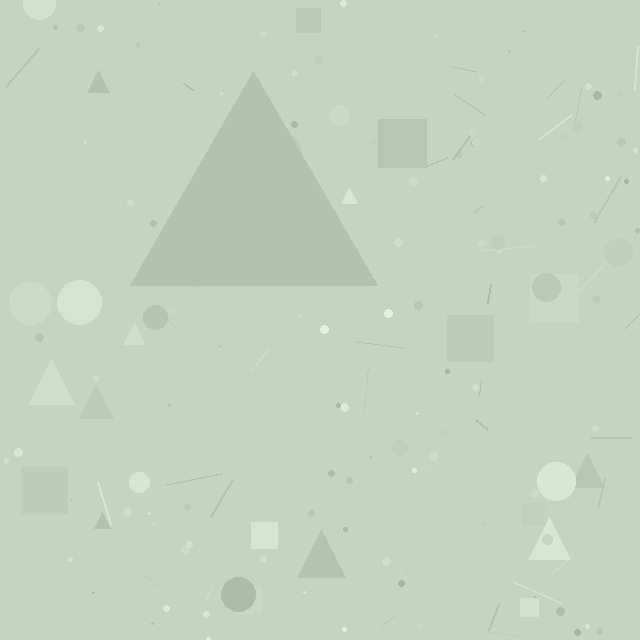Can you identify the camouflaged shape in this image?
The camouflaged shape is a triangle.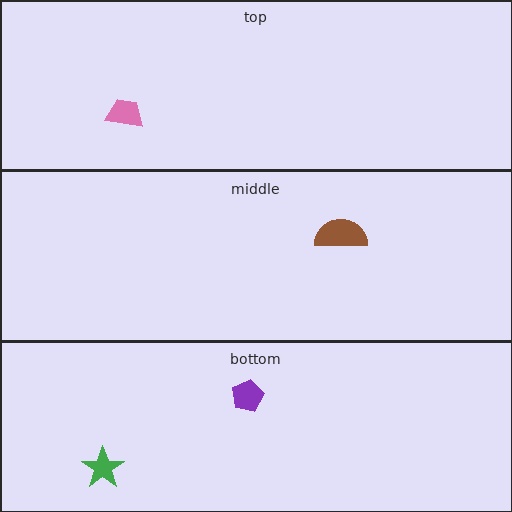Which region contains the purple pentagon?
The bottom region.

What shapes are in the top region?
The pink trapezoid.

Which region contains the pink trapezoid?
The top region.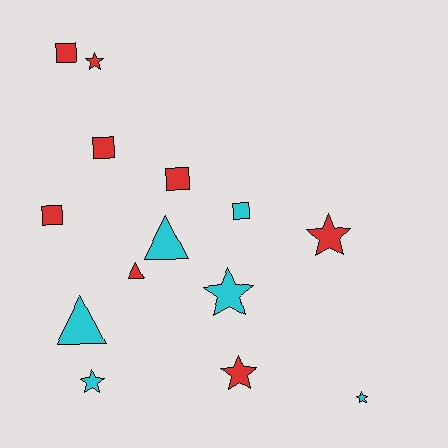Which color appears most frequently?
Red, with 8 objects.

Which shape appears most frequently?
Star, with 6 objects.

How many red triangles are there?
There is 1 red triangle.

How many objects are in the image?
There are 14 objects.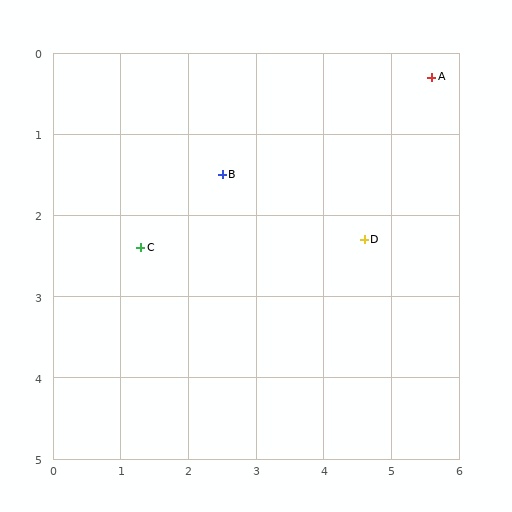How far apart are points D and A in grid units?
Points D and A are about 2.2 grid units apart.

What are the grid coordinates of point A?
Point A is at approximately (5.6, 0.3).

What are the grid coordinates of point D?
Point D is at approximately (4.6, 2.3).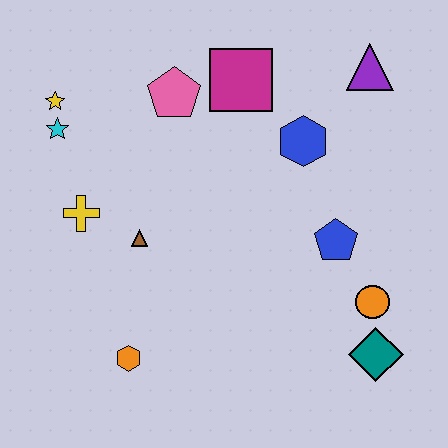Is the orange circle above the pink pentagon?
No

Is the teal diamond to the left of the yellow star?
No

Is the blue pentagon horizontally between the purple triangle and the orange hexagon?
Yes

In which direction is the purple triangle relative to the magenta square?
The purple triangle is to the right of the magenta square.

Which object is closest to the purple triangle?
The blue hexagon is closest to the purple triangle.